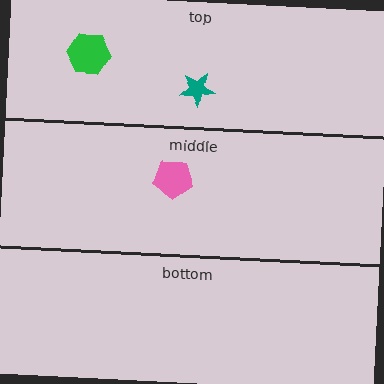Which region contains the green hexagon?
The top region.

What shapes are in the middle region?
The pink pentagon.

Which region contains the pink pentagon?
The middle region.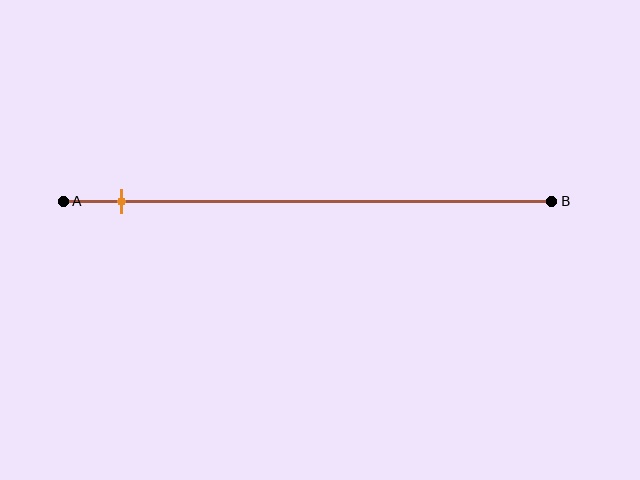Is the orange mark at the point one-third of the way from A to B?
No, the mark is at about 10% from A, not at the 33% one-third point.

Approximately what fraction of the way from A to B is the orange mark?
The orange mark is approximately 10% of the way from A to B.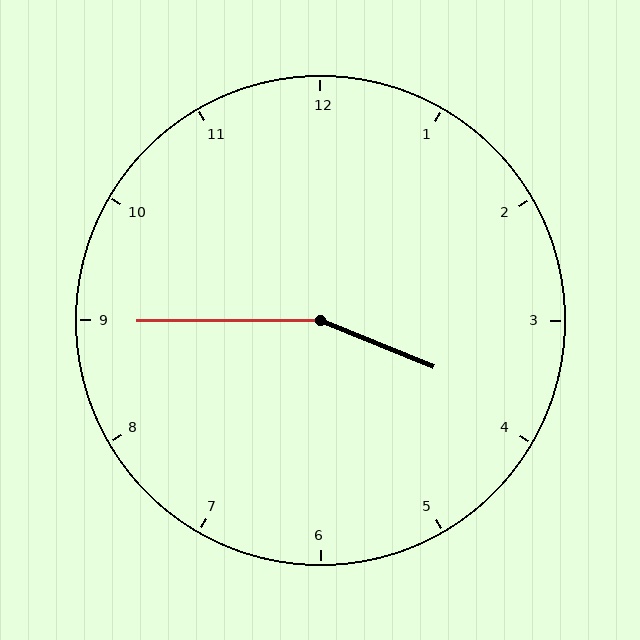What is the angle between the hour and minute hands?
Approximately 158 degrees.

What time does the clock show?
3:45.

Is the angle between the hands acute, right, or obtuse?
It is obtuse.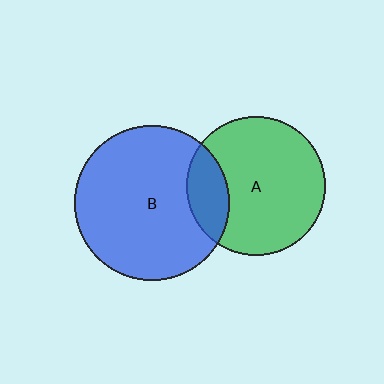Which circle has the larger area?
Circle B (blue).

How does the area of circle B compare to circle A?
Approximately 1.2 times.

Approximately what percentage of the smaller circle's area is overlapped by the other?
Approximately 20%.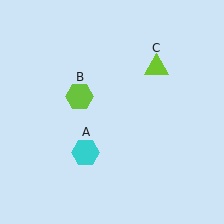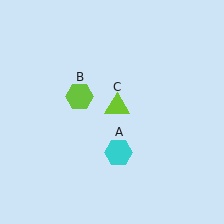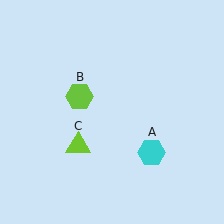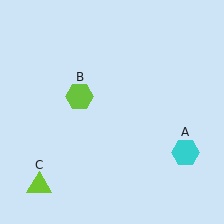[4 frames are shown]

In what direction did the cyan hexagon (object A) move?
The cyan hexagon (object A) moved right.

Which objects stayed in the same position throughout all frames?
Lime hexagon (object B) remained stationary.